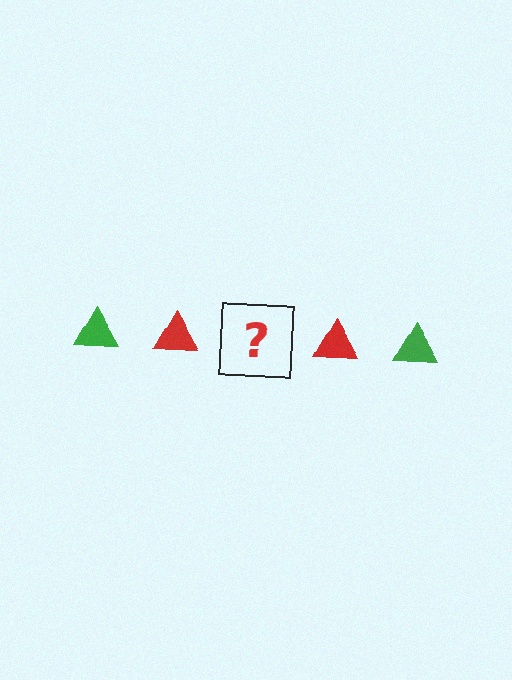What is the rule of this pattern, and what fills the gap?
The rule is that the pattern cycles through green, red triangles. The gap should be filled with a green triangle.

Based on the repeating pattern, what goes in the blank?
The blank should be a green triangle.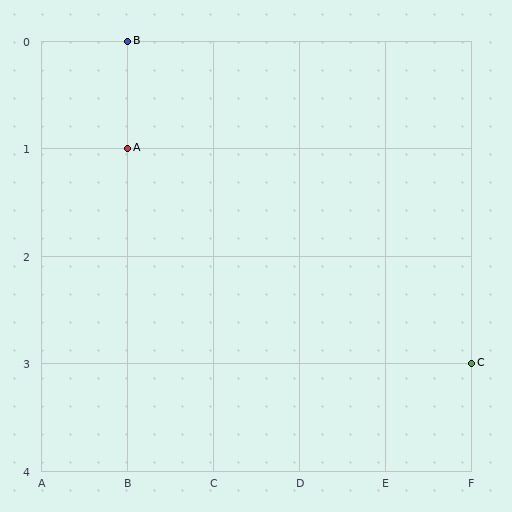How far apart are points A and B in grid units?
Points A and B are 1 row apart.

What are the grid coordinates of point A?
Point A is at grid coordinates (B, 1).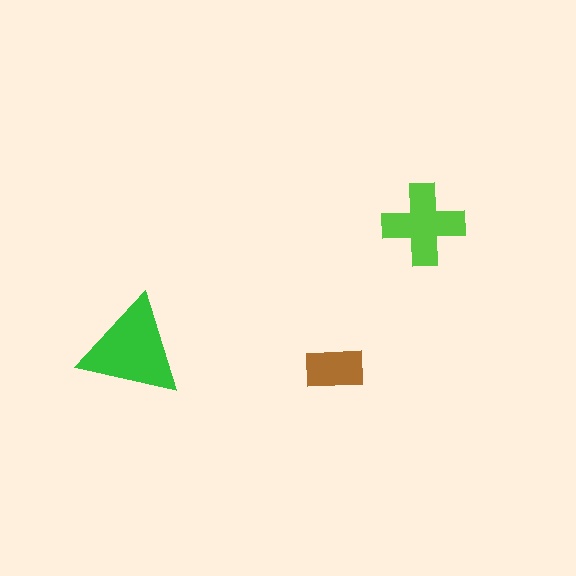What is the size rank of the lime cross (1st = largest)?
2nd.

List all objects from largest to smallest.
The green triangle, the lime cross, the brown rectangle.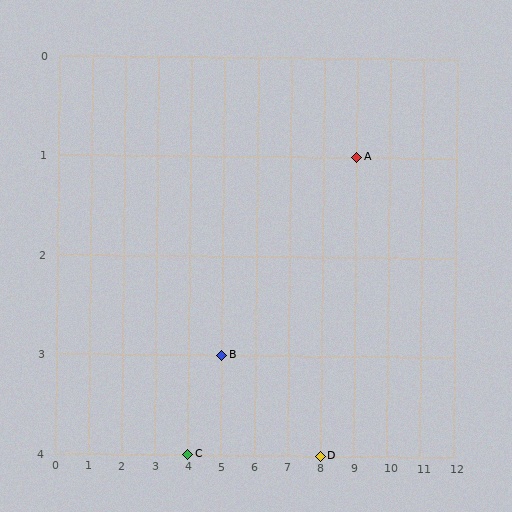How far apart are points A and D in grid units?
Points A and D are 1 column and 3 rows apart (about 3.2 grid units diagonally).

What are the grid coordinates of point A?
Point A is at grid coordinates (9, 1).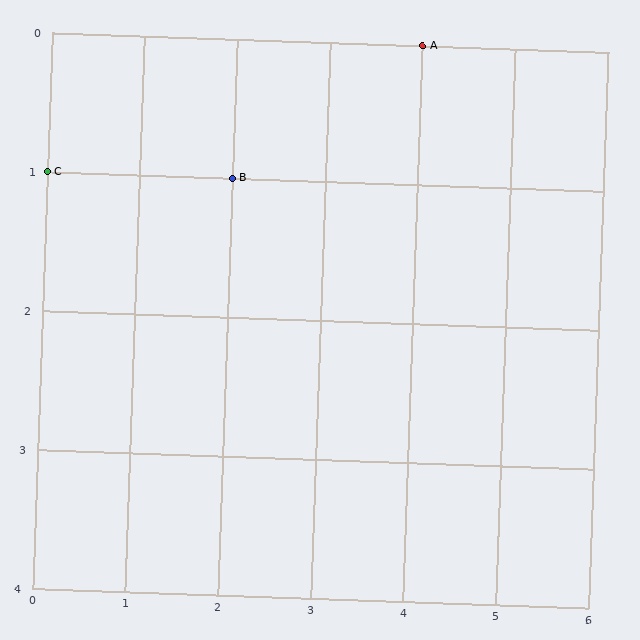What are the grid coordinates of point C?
Point C is at grid coordinates (0, 1).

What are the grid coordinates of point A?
Point A is at grid coordinates (4, 0).